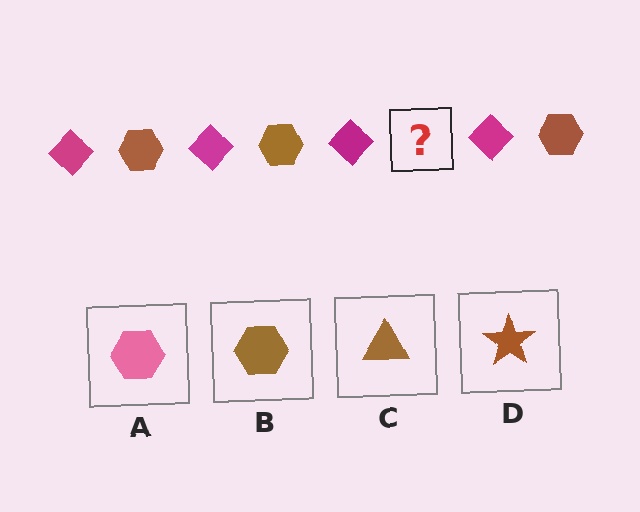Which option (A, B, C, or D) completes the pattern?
B.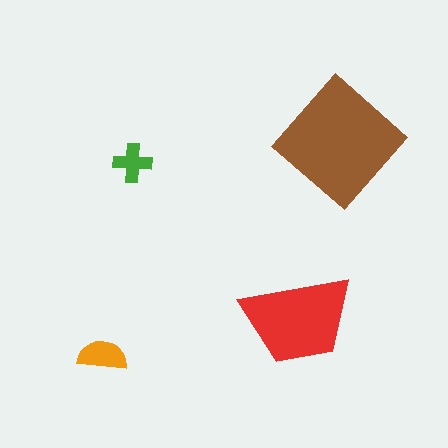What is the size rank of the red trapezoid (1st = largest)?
2nd.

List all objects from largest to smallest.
The brown diamond, the red trapezoid, the orange semicircle, the green cross.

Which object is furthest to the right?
The brown diamond is rightmost.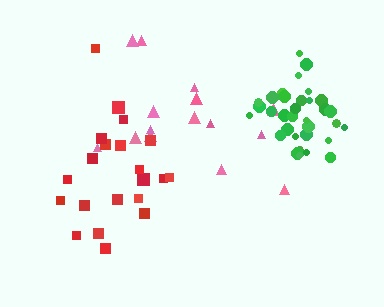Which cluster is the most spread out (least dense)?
Pink.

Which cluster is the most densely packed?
Green.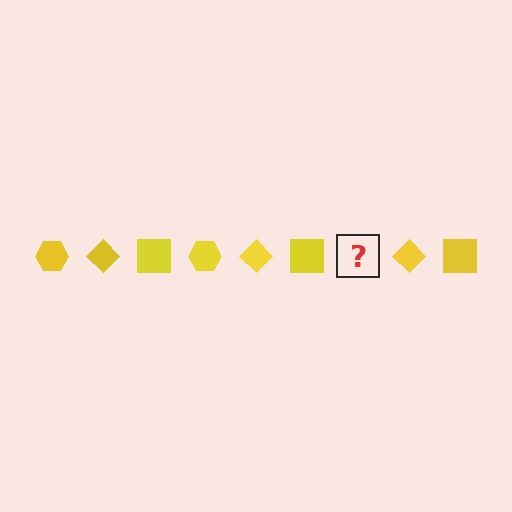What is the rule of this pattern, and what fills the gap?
The rule is that the pattern cycles through hexagon, diamond, square shapes in yellow. The gap should be filled with a yellow hexagon.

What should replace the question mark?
The question mark should be replaced with a yellow hexagon.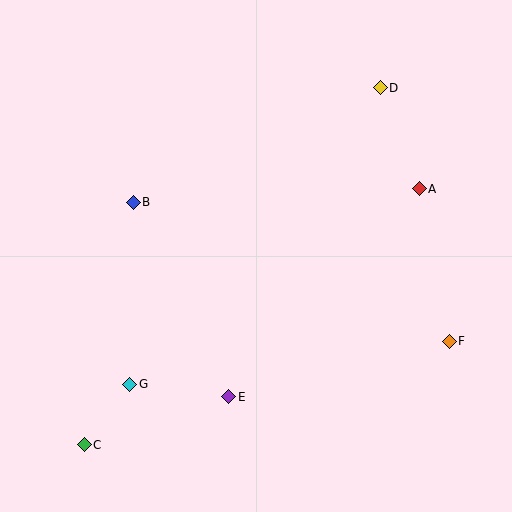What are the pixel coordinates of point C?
Point C is at (84, 445).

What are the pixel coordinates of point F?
Point F is at (449, 341).